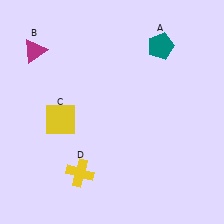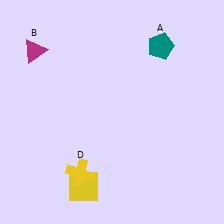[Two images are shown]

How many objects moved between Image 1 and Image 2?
1 object moved between the two images.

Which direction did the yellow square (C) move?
The yellow square (C) moved down.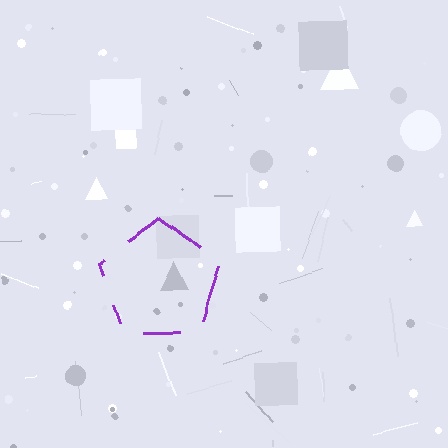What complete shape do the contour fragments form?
The contour fragments form a pentagon.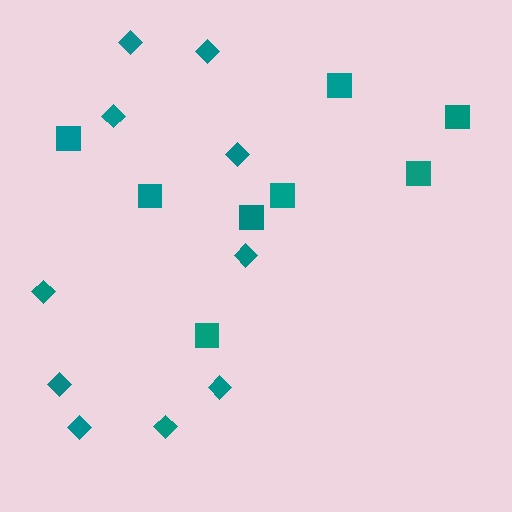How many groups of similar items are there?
There are 2 groups: one group of squares (8) and one group of diamonds (10).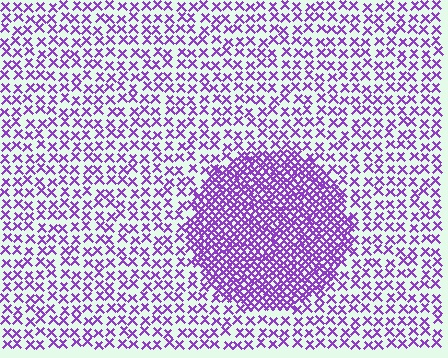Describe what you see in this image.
The image contains small purple elements arranged at two different densities. A circle-shaped region is visible where the elements are more densely packed than the surrounding area.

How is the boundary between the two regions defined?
The boundary is defined by a change in element density (approximately 2.6x ratio). All elements are the same color, size, and shape.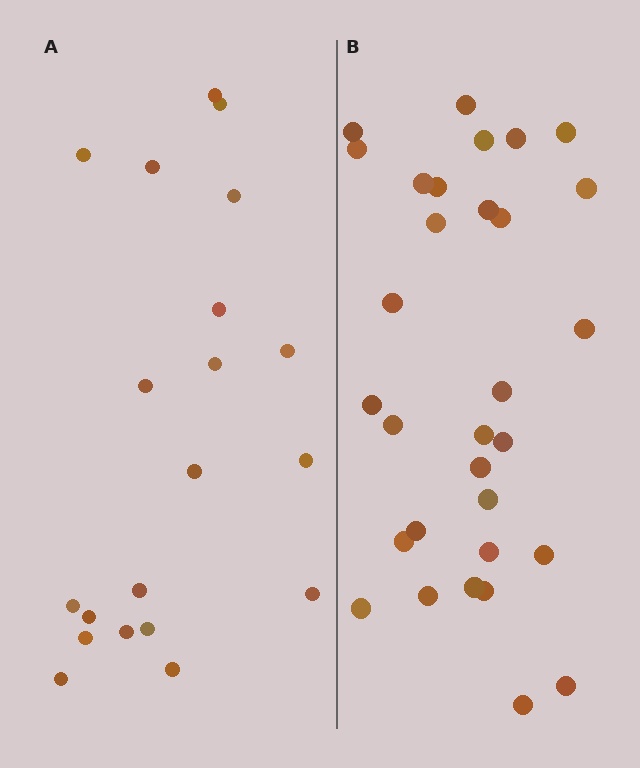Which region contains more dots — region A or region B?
Region B (the right region) has more dots.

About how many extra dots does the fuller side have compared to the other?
Region B has roughly 12 or so more dots than region A.